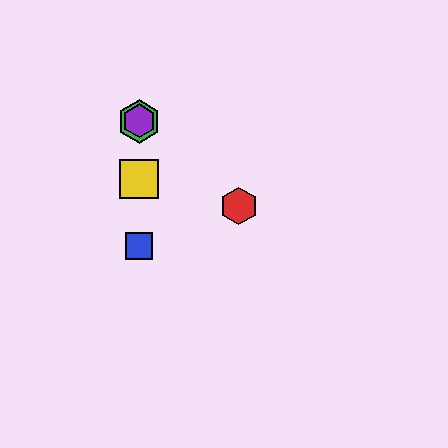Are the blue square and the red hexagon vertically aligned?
No, the blue square is at x≈139 and the red hexagon is at x≈239.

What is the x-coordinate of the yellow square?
The yellow square is at x≈139.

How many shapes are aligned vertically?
4 shapes (the blue square, the green hexagon, the yellow square, the purple hexagon) are aligned vertically.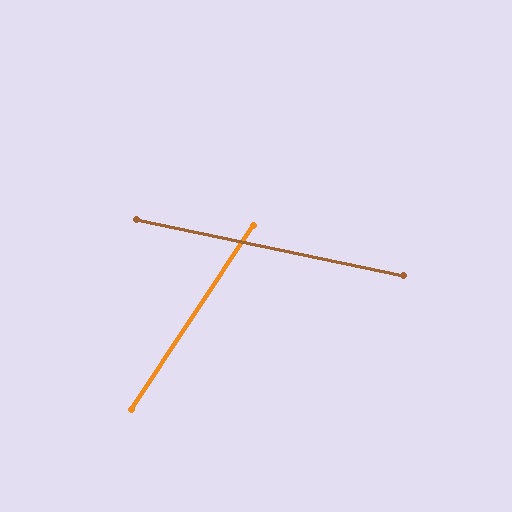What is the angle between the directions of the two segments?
Approximately 68 degrees.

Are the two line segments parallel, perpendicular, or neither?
Neither parallel nor perpendicular — they differ by about 68°.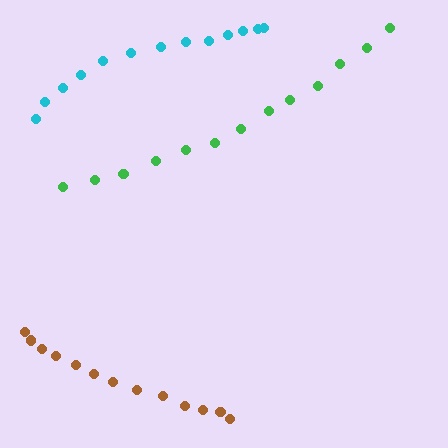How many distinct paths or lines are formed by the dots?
There are 3 distinct paths.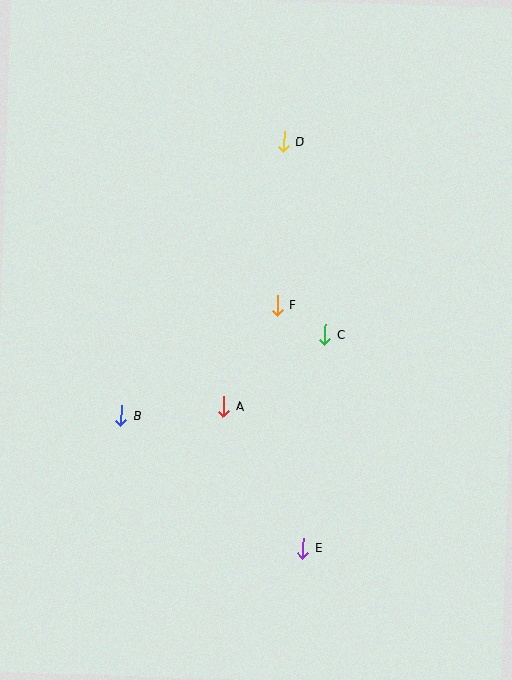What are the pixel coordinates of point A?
Point A is at (223, 406).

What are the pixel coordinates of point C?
Point C is at (325, 335).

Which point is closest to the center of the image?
Point F at (278, 305) is closest to the center.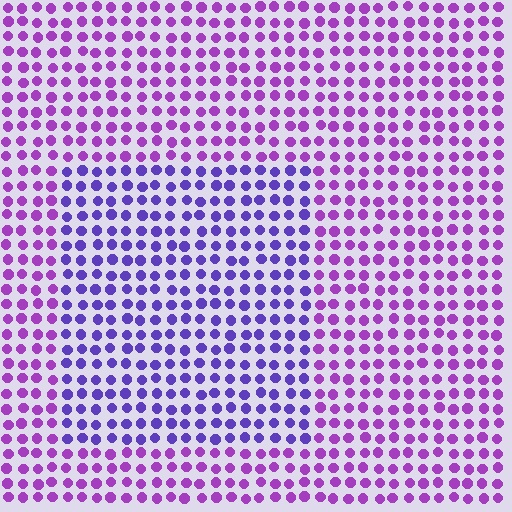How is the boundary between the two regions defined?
The boundary is defined purely by a slight shift in hue (about 33 degrees). Spacing, size, and orientation are identical on both sides.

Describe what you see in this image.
The image is filled with small purple elements in a uniform arrangement. A rectangle-shaped region is visible where the elements are tinted to a slightly different hue, forming a subtle color boundary.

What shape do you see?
I see a rectangle.